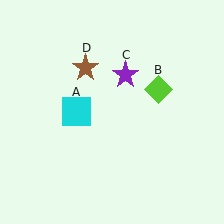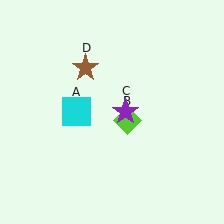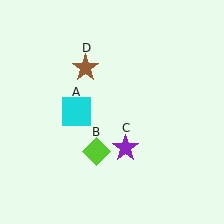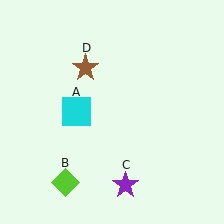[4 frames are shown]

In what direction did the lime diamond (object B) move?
The lime diamond (object B) moved down and to the left.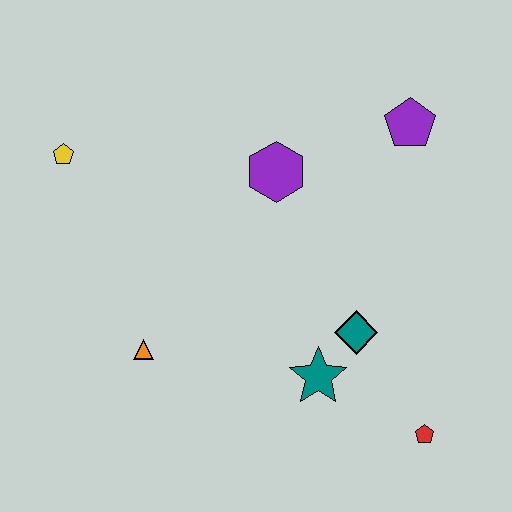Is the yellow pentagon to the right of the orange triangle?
No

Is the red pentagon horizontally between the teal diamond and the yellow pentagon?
No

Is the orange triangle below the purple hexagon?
Yes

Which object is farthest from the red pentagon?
The yellow pentagon is farthest from the red pentagon.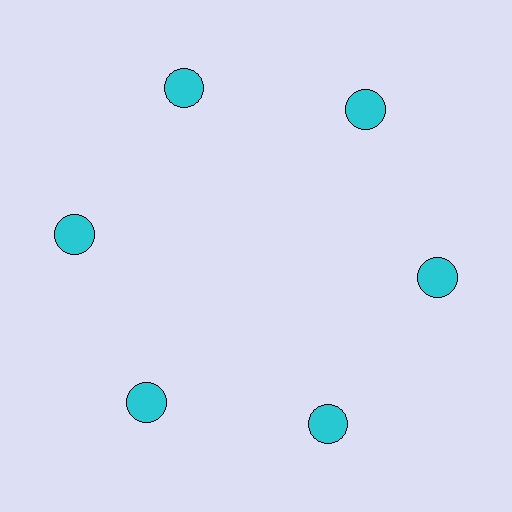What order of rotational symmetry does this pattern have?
This pattern has 6-fold rotational symmetry.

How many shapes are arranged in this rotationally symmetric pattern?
There are 6 shapes, arranged in 6 groups of 1.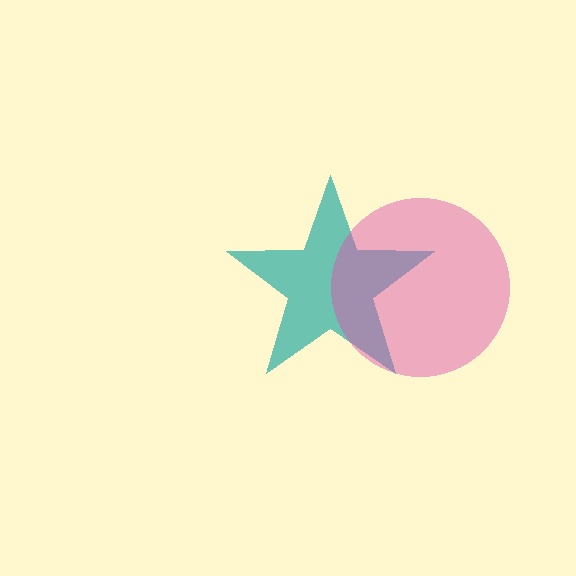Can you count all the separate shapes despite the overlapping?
Yes, there are 2 separate shapes.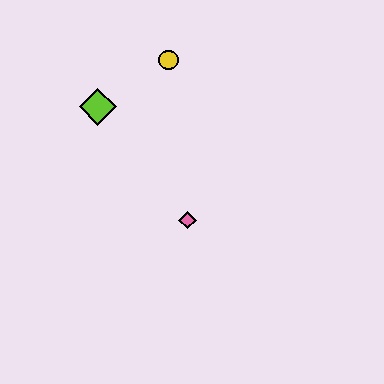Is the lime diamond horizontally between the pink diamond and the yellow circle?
No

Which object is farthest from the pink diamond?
The yellow circle is farthest from the pink diamond.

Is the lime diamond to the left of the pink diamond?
Yes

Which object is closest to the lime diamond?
The yellow circle is closest to the lime diamond.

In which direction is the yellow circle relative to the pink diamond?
The yellow circle is above the pink diamond.